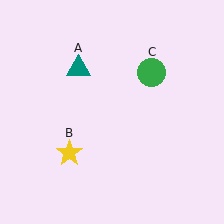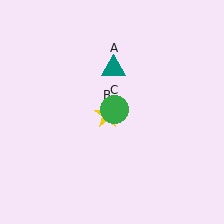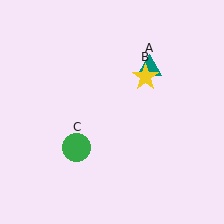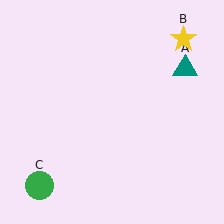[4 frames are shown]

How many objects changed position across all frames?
3 objects changed position: teal triangle (object A), yellow star (object B), green circle (object C).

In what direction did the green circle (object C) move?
The green circle (object C) moved down and to the left.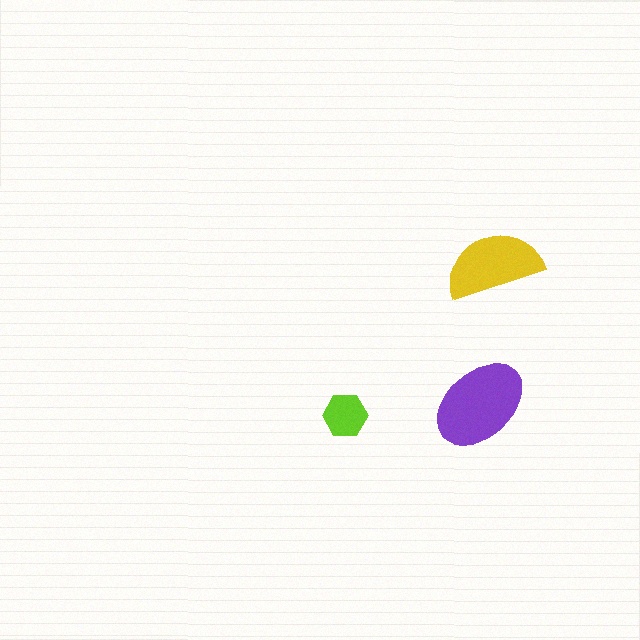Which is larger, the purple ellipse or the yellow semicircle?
The purple ellipse.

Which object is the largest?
The purple ellipse.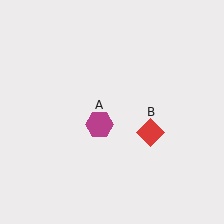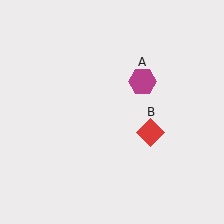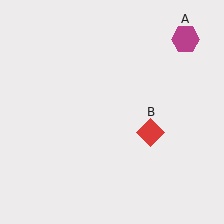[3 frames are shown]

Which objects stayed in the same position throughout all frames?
Red diamond (object B) remained stationary.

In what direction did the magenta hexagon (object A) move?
The magenta hexagon (object A) moved up and to the right.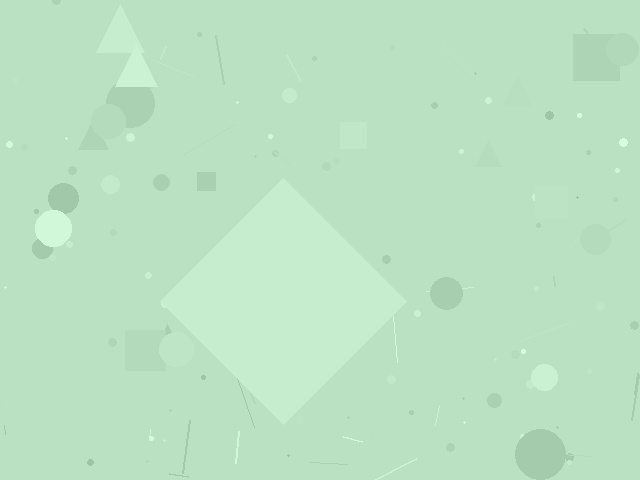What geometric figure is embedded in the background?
A diamond is embedded in the background.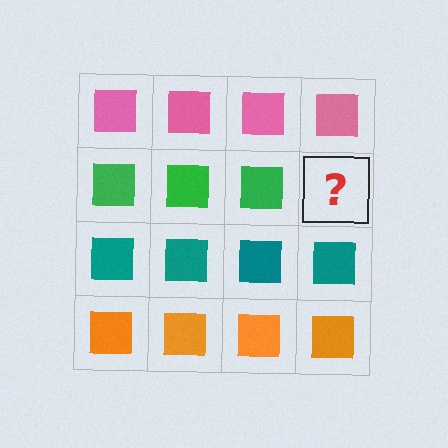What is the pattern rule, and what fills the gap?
The rule is that each row has a consistent color. The gap should be filled with a green square.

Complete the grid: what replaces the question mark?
The question mark should be replaced with a green square.